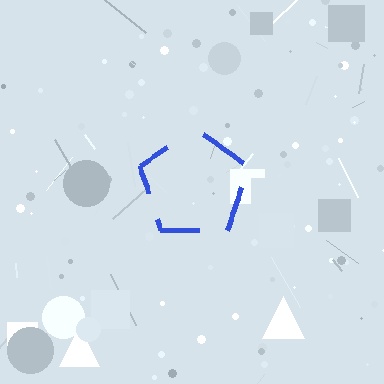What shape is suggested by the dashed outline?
The dashed outline suggests a pentagon.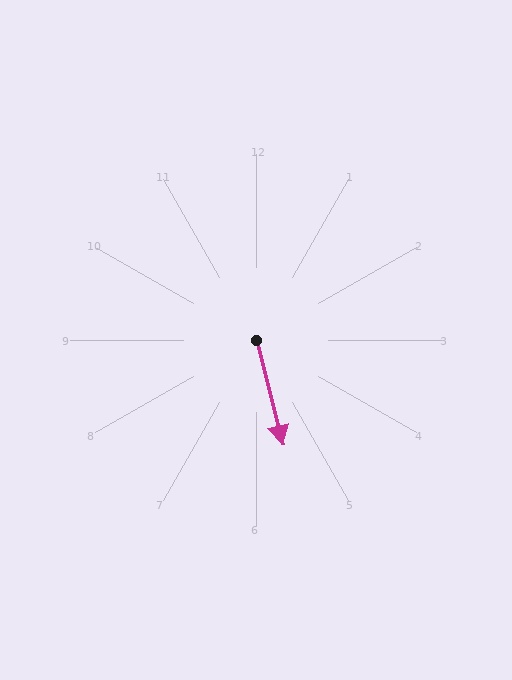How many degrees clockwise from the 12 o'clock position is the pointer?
Approximately 166 degrees.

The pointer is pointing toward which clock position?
Roughly 6 o'clock.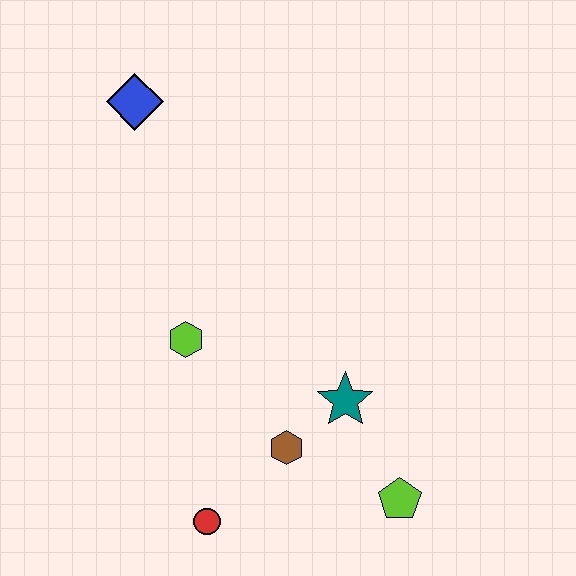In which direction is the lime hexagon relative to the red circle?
The lime hexagon is above the red circle.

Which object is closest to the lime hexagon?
The brown hexagon is closest to the lime hexagon.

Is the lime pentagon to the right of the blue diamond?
Yes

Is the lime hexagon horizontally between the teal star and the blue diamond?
Yes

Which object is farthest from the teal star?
The blue diamond is farthest from the teal star.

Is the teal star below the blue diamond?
Yes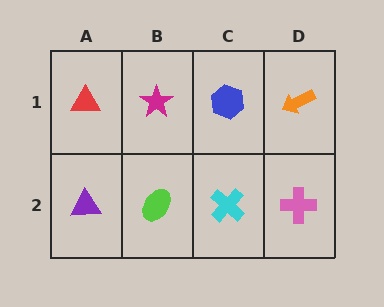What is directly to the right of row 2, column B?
A cyan cross.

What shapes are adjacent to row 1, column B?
A lime ellipse (row 2, column B), a red triangle (row 1, column A), a blue hexagon (row 1, column C).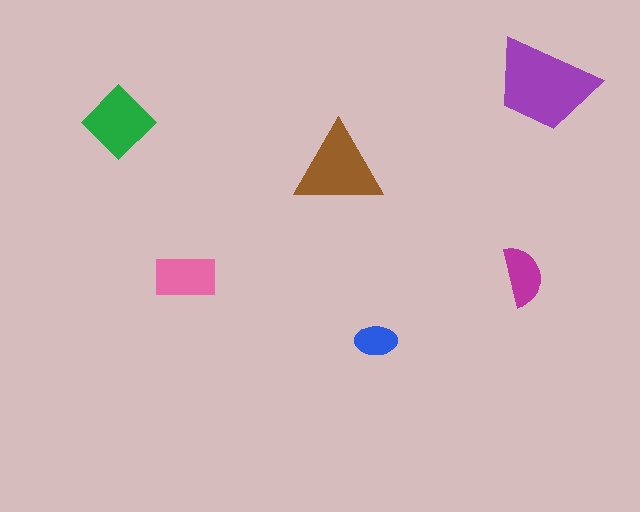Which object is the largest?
The purple trapezoid.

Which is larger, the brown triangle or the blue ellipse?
The brown triangle.